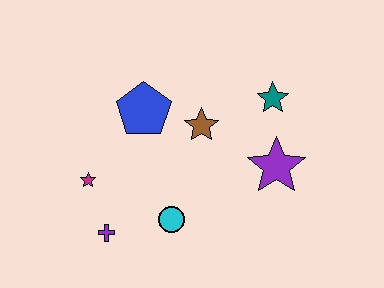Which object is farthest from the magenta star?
The teal star is farthest from the magenta star.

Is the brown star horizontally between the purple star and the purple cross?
Yes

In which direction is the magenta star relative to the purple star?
The magenta star is to the left of the purple star.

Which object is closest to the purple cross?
The magenta star is closest to the purple cross.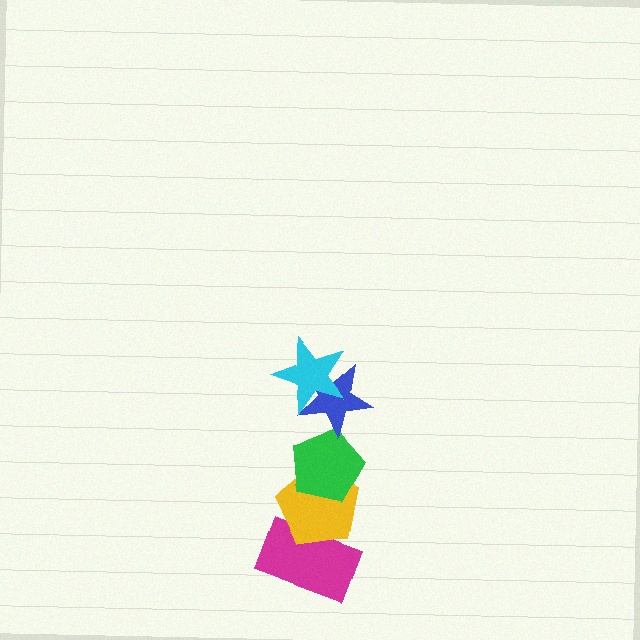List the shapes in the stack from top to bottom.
From top to bottom: the cyan star, the blue star, the green pentagon, the yellow pentagon, the magenta rectangle.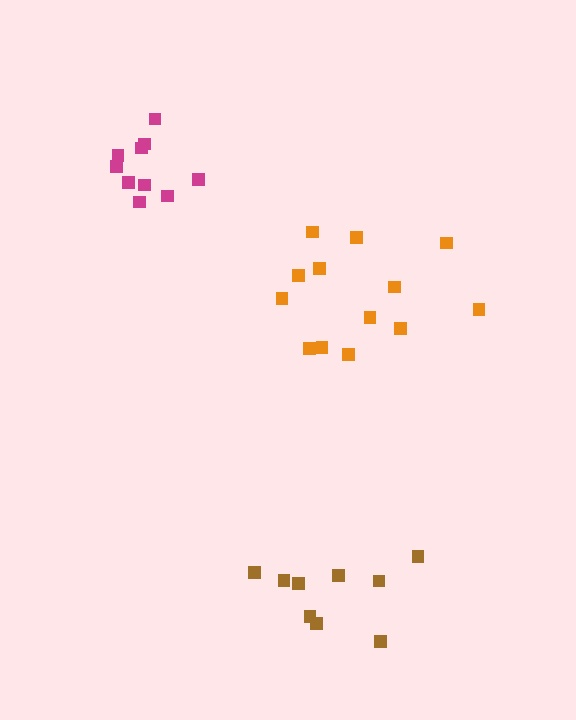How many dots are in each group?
Group 1: 13 dots, Group 2: 10 dots, Group 3: 9 dots (32 total).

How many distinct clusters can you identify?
There are 3 distinct clusters.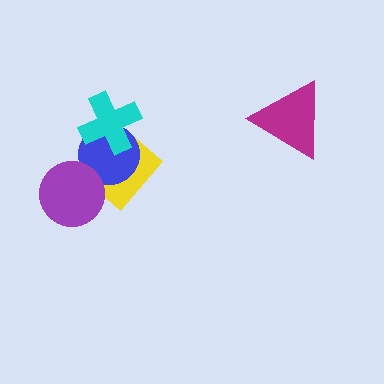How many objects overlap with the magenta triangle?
0 objects overlap with the magenta triangle.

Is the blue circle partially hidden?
Yes, it is partially covered by another shape.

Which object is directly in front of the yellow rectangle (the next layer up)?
The blue circle is directly in front of the yellow rectangle.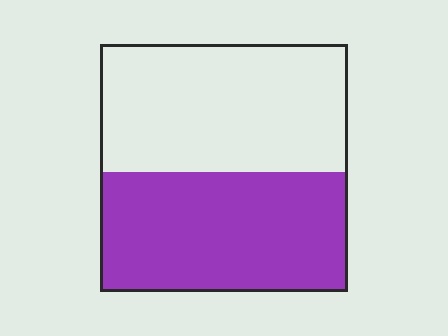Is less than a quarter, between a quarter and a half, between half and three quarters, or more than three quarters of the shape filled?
Between a quarter and a half.